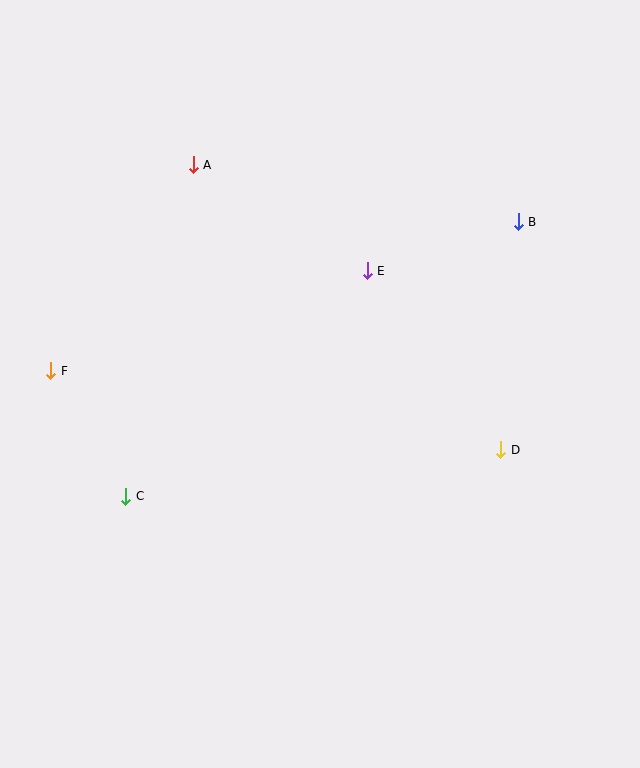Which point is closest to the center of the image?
Point E at (367, 271) is closest to the center.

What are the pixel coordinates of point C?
Point C is at (126, 496).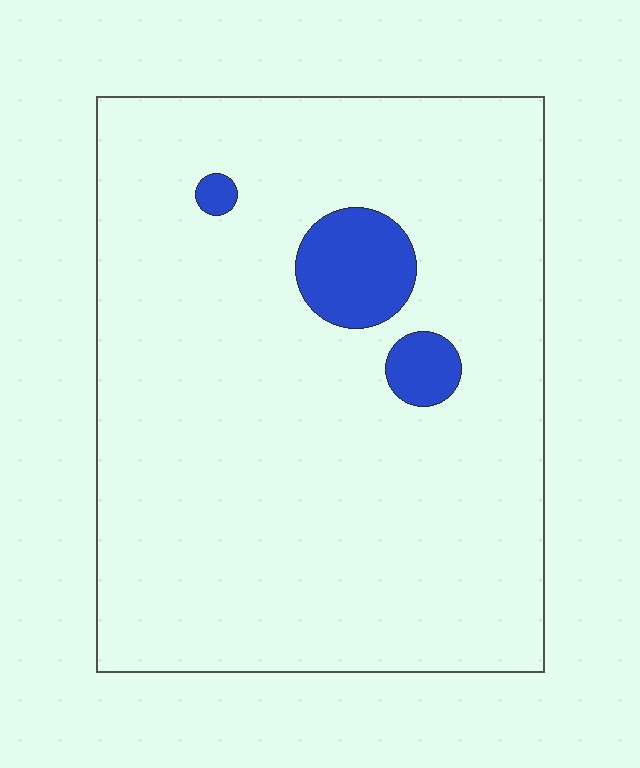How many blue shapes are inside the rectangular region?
3.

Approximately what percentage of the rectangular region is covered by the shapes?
Approximately 5%.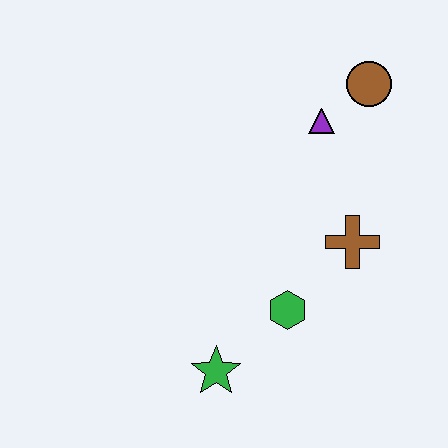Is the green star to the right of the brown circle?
No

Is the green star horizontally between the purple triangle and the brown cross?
No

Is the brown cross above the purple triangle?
No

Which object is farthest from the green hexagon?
The brown circle is farthest from the green hexagon.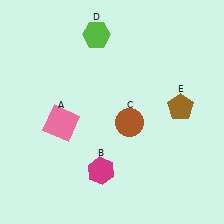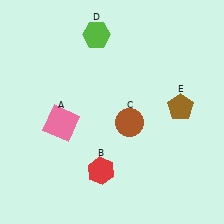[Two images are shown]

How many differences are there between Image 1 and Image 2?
There is 1 difference between the two images.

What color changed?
The hexagon (B) changed from magenta in Image 1 to red in Image 2.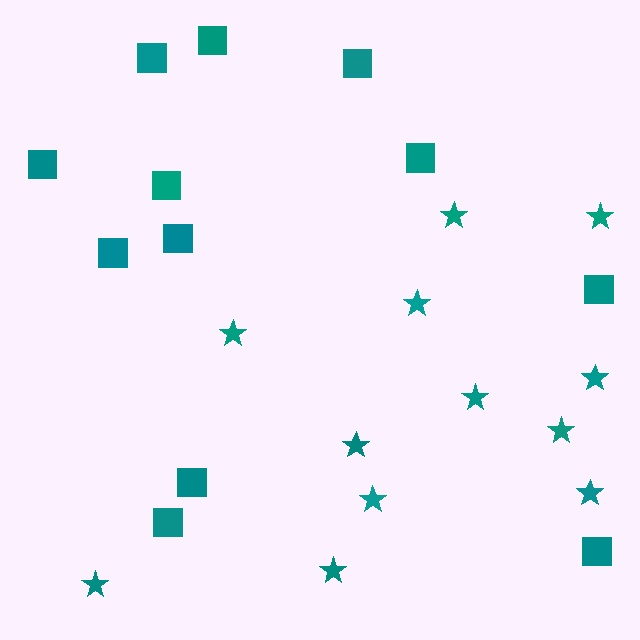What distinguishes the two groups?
There are 2 groups: one group of stars (12) and one group of squares (12).